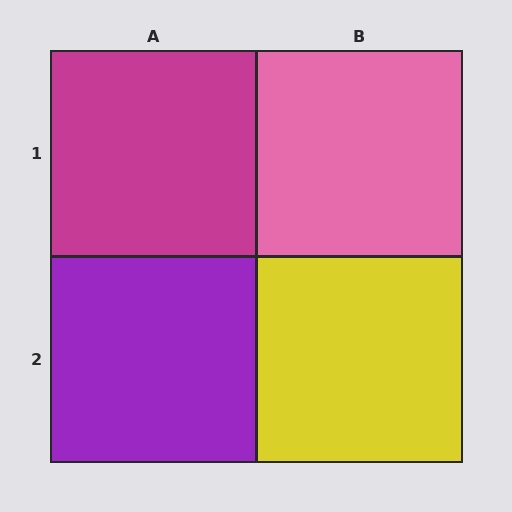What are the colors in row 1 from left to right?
Magenta, pink.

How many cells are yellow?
1 cell is yellow.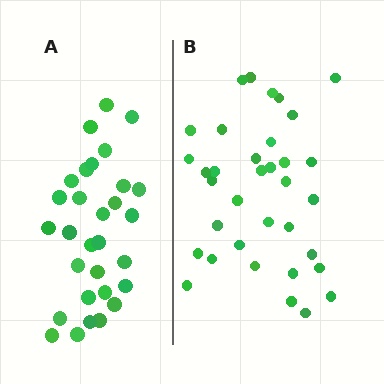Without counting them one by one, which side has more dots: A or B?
Region B (the right region) has more dots.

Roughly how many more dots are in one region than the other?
Region B has about 5 more dots than region A.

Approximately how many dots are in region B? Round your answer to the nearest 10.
About 40 dots. (The exact count is 35, which rounds to 40.)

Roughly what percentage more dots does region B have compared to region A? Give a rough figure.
About 15% more.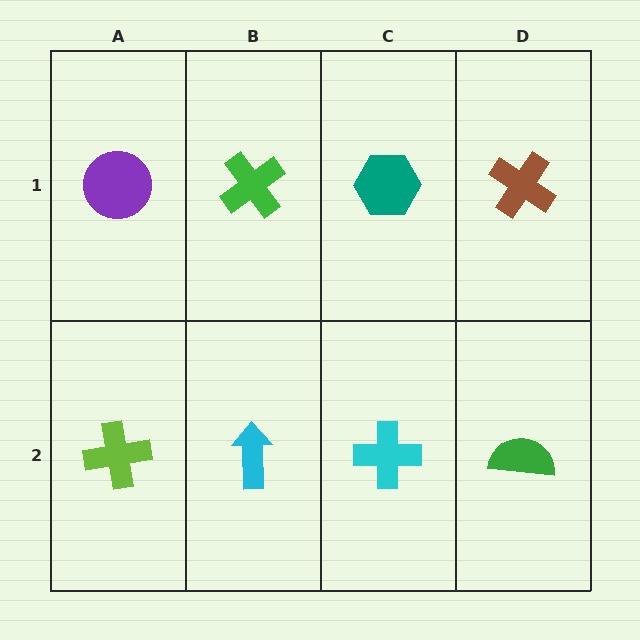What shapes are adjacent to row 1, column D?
A green semicircle (row 2, column D), a teal hexagon (row 1, column C).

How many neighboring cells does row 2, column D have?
2.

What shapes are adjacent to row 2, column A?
A purple circle (row 1, column A), a cyan arrow (row 2, column B).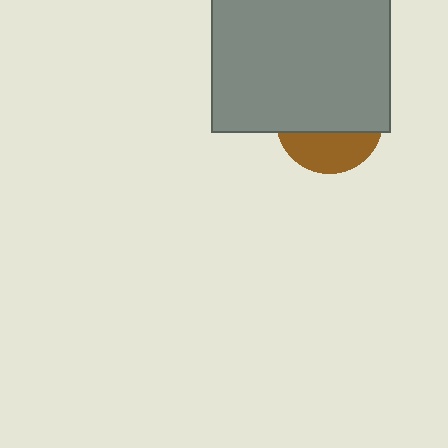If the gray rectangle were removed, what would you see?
You would see the complete brown circle.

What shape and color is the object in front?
The object in front is a gray rectangle.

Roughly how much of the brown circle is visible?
A small part of it is visible (roughly 35%).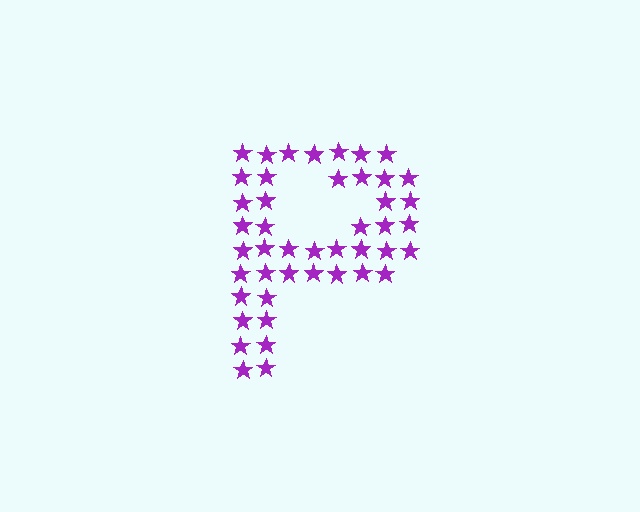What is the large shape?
The large shape is the letter P.